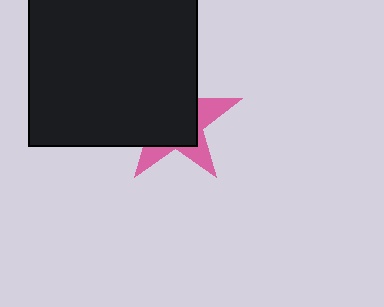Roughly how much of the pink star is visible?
A small part of it is visible (roughly 34%).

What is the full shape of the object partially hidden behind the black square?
The partially hidden object is a pink star.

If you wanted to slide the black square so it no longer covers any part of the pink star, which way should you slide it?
Slide it toward the upper-left — that is the most direct way to separate the two shapes.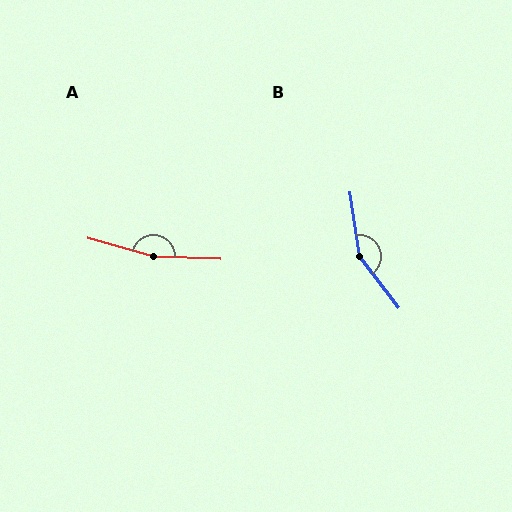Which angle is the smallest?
B, at approximately 151 degrees.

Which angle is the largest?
A, at approximately 166 degrees.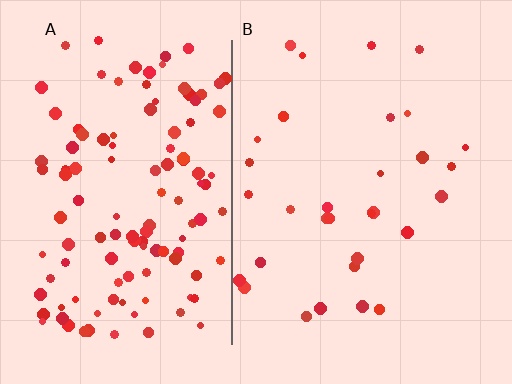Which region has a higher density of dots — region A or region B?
A (the left).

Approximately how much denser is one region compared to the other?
Approximately 3.9× — region A over region B.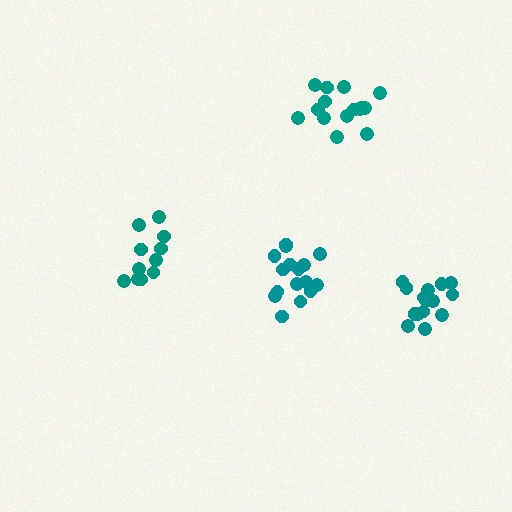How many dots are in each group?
Group 1: 15 dots, Group 2: 15 dots, Group 3: 11 dots, Group 4: 16 dots (57 total).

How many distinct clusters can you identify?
There are 4 distinct clusters.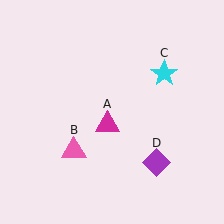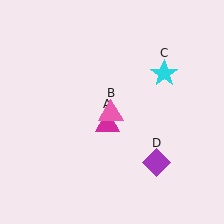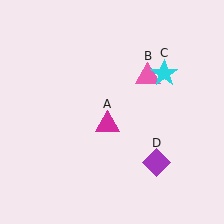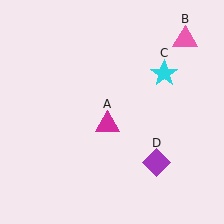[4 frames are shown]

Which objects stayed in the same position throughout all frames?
Magenta triangle (object A) and cyan star (object C) and purple diamond (object D) remained stationary.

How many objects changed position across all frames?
1 object changed position: pink triangle (object B).